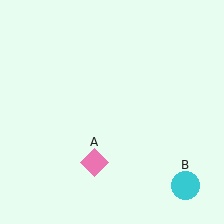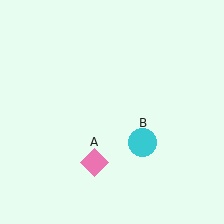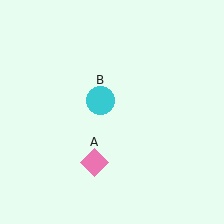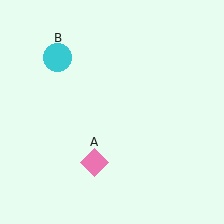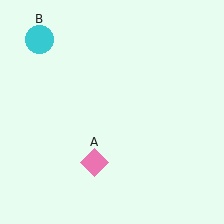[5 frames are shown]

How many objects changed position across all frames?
1 object changed position: cyan circle (object B).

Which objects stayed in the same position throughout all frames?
Pink diamond (object A) remained stationary.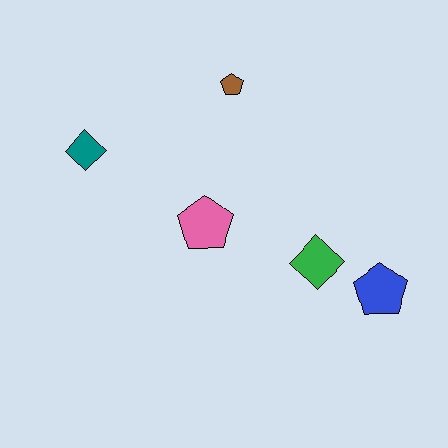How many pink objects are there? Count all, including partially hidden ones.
There is 1 pink object.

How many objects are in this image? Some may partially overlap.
There are 5 objects.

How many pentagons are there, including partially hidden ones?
There are 3 pentagons.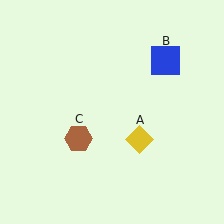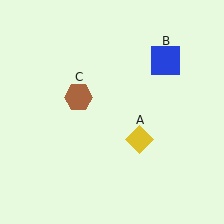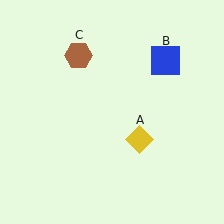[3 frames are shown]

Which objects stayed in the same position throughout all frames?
Yellow diamond (object A) and blue square (object B) remained stationary.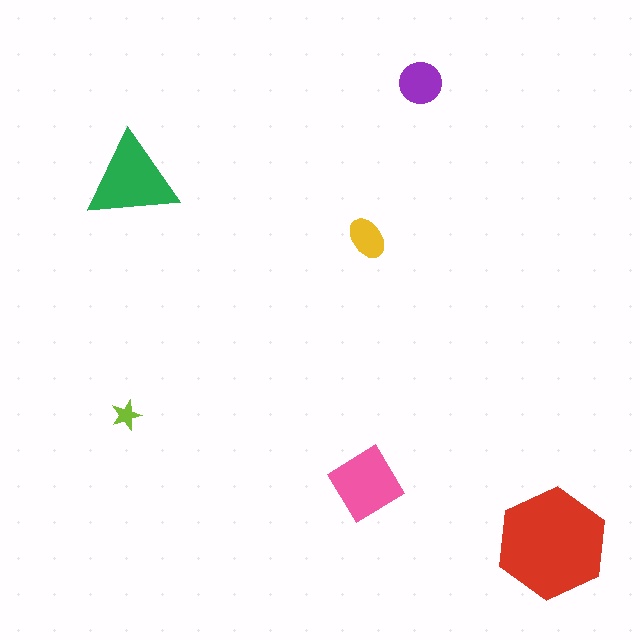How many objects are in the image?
There are 6 objects in the image.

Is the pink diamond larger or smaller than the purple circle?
Larger.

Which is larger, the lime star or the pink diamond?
The pink diamond.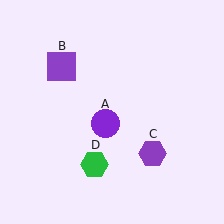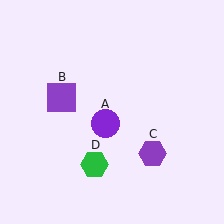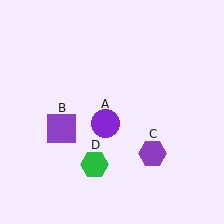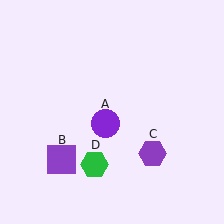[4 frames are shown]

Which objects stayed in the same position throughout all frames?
Purple circle (object A) and purple hexagon (object C) and green hexagon (object D) remained stationary.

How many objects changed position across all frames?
1 object changed position: purple square (object B).